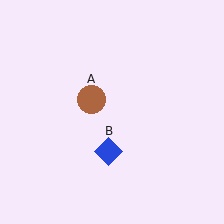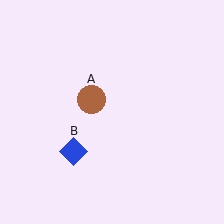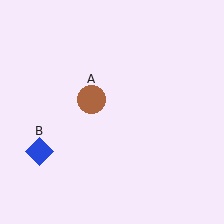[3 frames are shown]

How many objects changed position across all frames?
1 object changed position: blue diamond (object B).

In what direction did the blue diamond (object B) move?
The blue diamond (object B) moved left.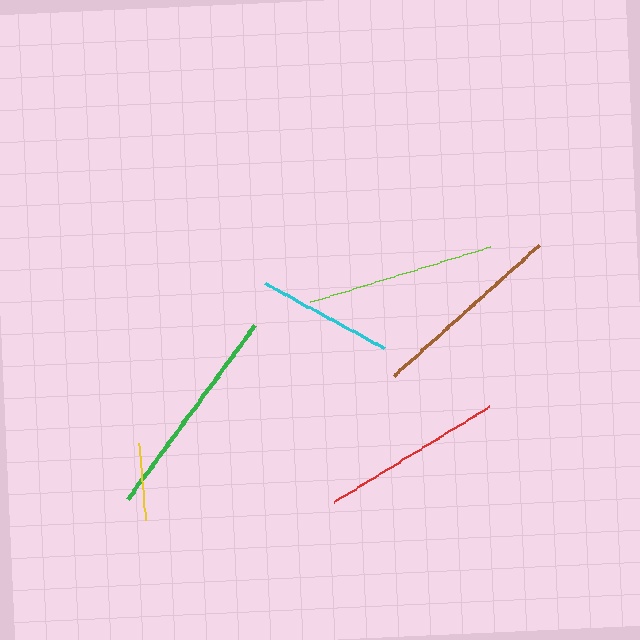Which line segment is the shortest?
The yellow line is the shortest at approximately 77 pixels.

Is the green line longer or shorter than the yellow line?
The green line is longer than the yellow line.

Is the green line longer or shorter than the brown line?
The green line is longer than the brown line.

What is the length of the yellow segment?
The yellow segment is approximately 77 pixels long.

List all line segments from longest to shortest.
From longest to shortest: green, brown, lime, red, cyan, yellow.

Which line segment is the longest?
The green line is the longest at approximately 216 pixels.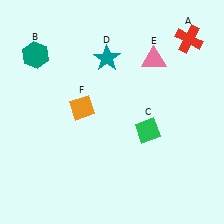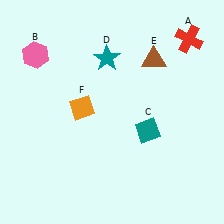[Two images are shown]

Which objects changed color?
B changed from teal to pink. C changed from green to teal. E changed from pink to brown.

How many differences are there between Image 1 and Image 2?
There are 3 differences between the two images.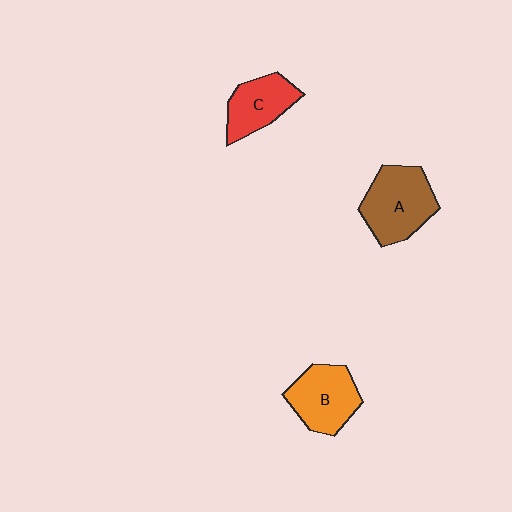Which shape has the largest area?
Shape A (brown).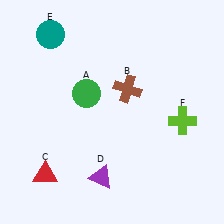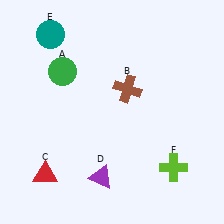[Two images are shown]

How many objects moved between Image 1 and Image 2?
2 objects moved between the two images.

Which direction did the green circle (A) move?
The green circle (A) moved left.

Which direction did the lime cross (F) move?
The lime cross (F) moved down.